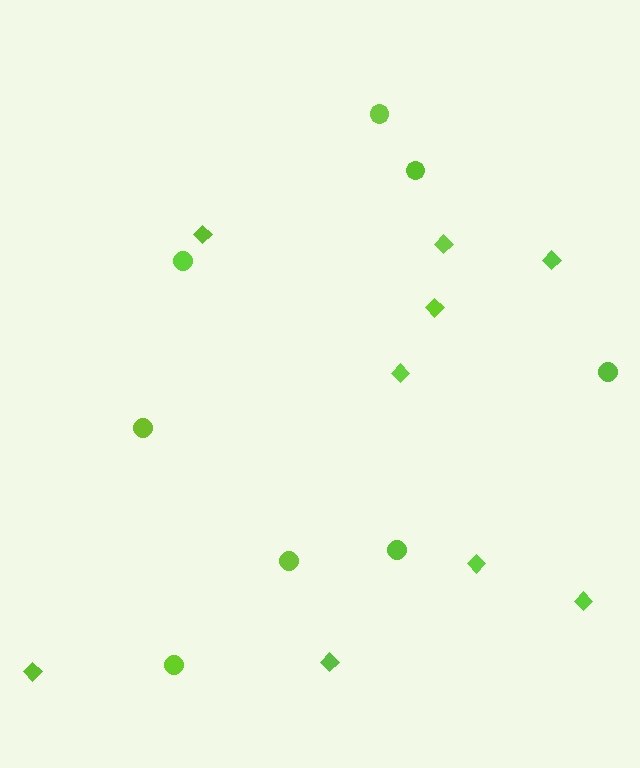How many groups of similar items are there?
There are 2 groups: one group of circles (8) and one group of diamonds (9).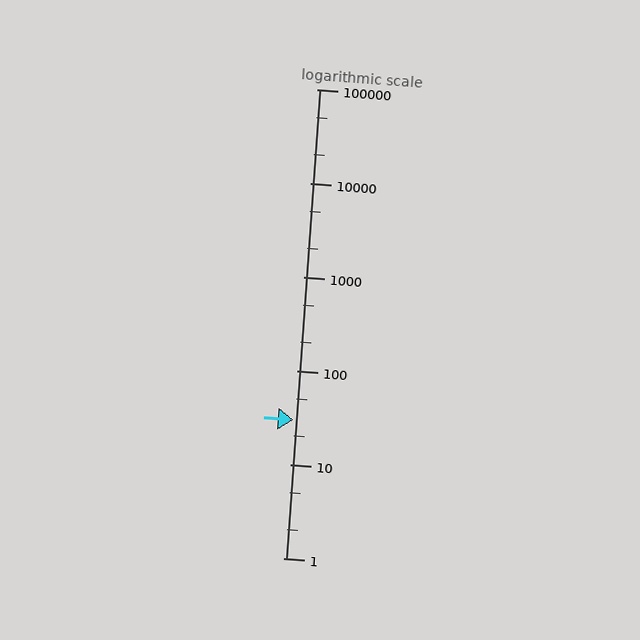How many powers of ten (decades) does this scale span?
The scale spans 5 decades, from 1 to 100000.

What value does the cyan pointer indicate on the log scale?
The pointer indicates approximately 30.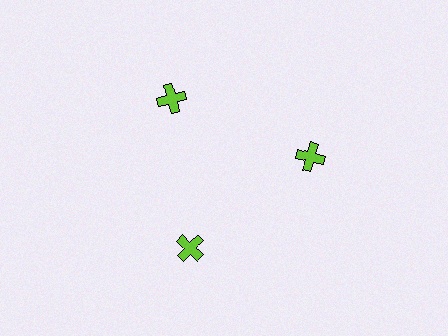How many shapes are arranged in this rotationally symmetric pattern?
There are 3 shapes, arranged in 3 groups of 1.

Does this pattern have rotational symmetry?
Yes, this pattern has 3-fold rotational symmetry. It looks the same after rotating 120 degrees around the center.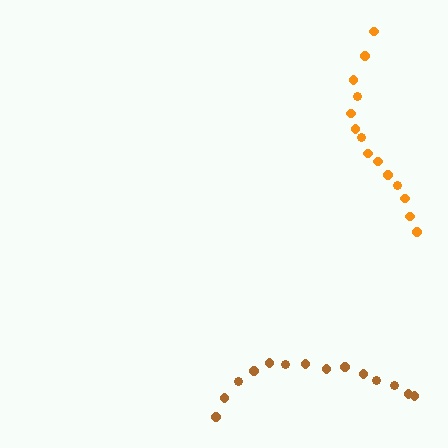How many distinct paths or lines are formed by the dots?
There are 2 distinct paths.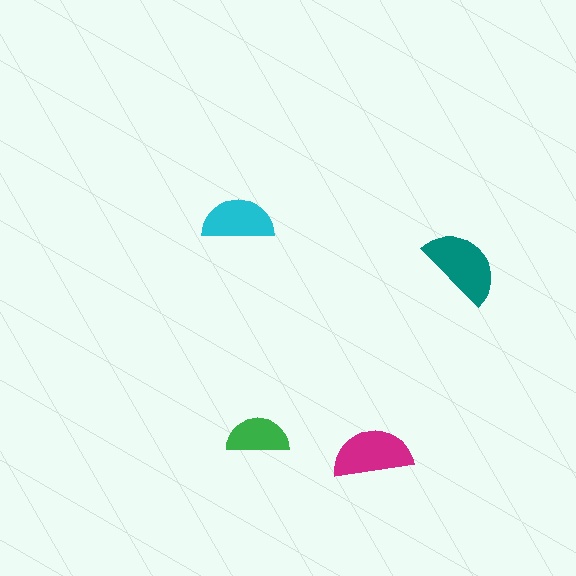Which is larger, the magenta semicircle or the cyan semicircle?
The magenta one.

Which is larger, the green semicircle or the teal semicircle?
The teal one.